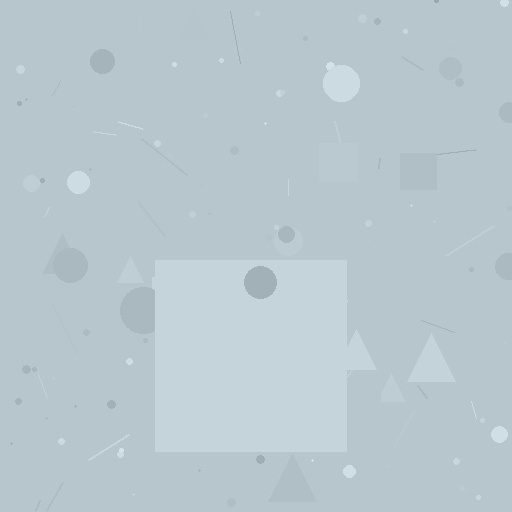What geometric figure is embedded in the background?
A square is embedded in the background.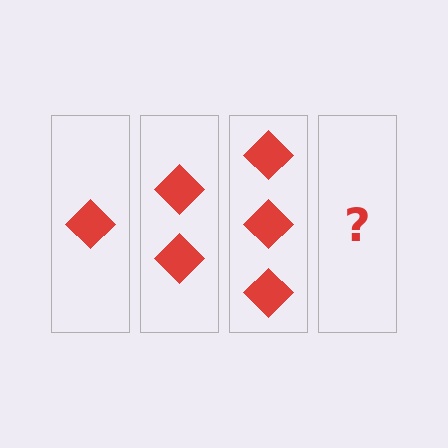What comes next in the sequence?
The next element should be 4 diamonds.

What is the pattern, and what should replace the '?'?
The pattern is that each step adds one more diamond. The '?' should be 4 diamonds.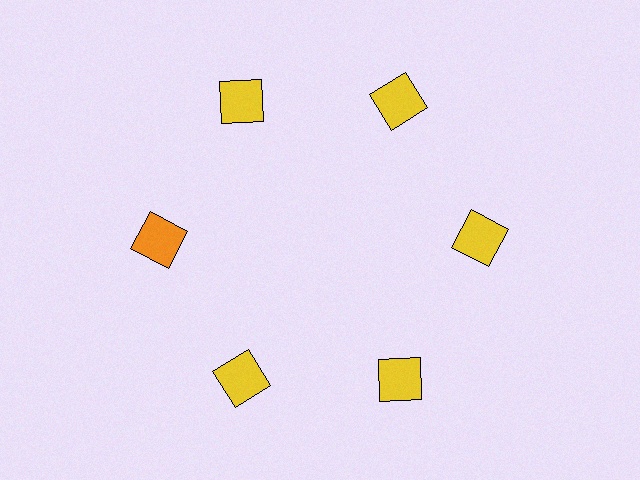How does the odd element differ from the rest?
It has a different color: orange instead of yellow.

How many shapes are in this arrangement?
There are 6 shapes arranged in a ring pattern.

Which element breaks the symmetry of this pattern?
The orange square at roughly the 9 o'clock position breaks the symmetry. All other shapes are yellow squares.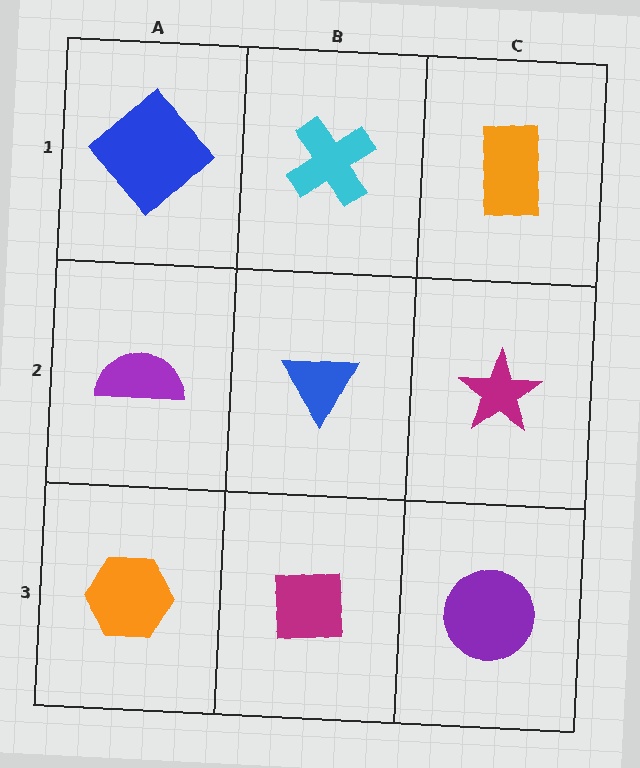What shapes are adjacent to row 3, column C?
A magenta star (row 2, column C), a magenta square (row 3, column B).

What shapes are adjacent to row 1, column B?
A blue triangle (row 2, column B), a blue diamond (row 1, column A), an orange rectangle (row 1, column C).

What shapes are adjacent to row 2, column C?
An orange rectangle (row 1, column C), a purple circle (row 3, column C), a blue triangle (row 2, column B).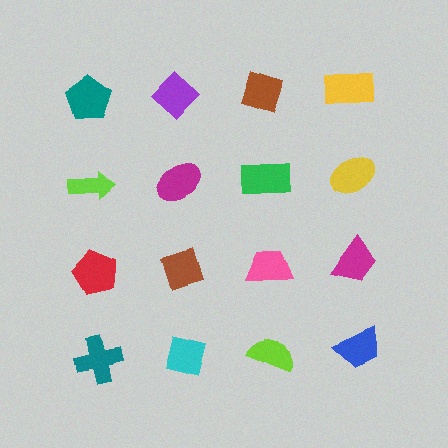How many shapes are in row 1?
4 shapes.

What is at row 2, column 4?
A yellow ellipse.